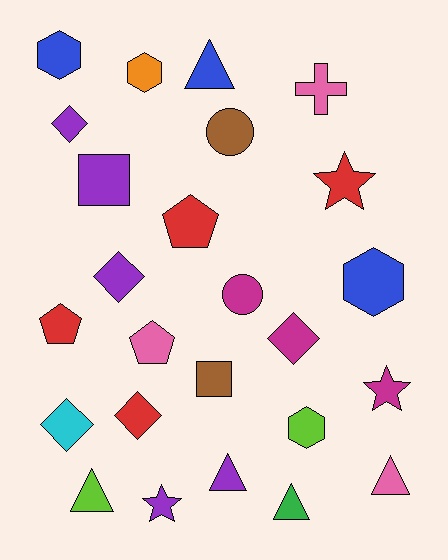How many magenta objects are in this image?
There are 3 magenta objects.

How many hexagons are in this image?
There are 4 hexagons.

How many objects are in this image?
There are 25 objects.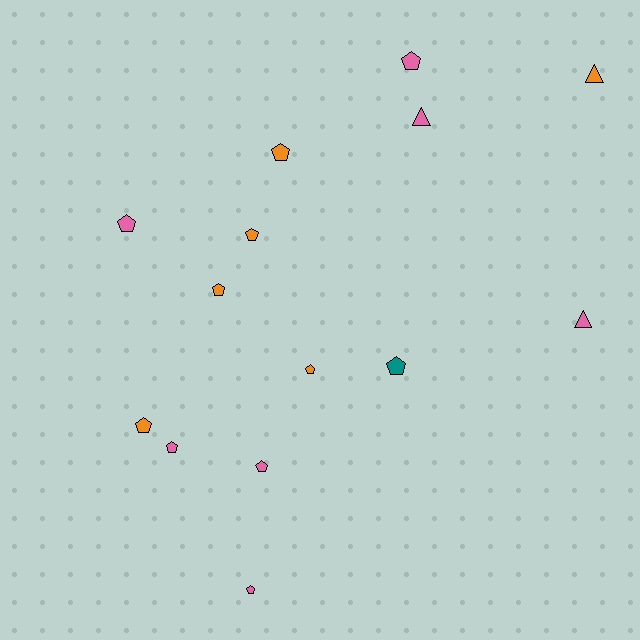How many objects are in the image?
There are 14 objects.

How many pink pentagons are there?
There are 5 pink pentagons.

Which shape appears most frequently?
Pentagon, with 11 objects.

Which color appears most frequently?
Pink, with 7 objects.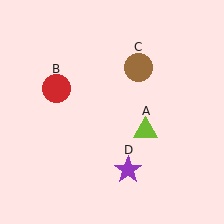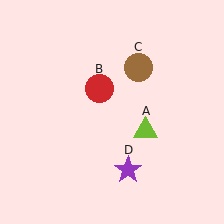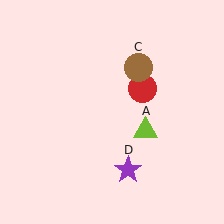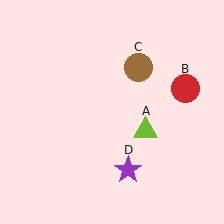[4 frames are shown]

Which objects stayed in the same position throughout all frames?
Lime triangle (object A) and brown circle (object C) and purple star (object D) remained stationary.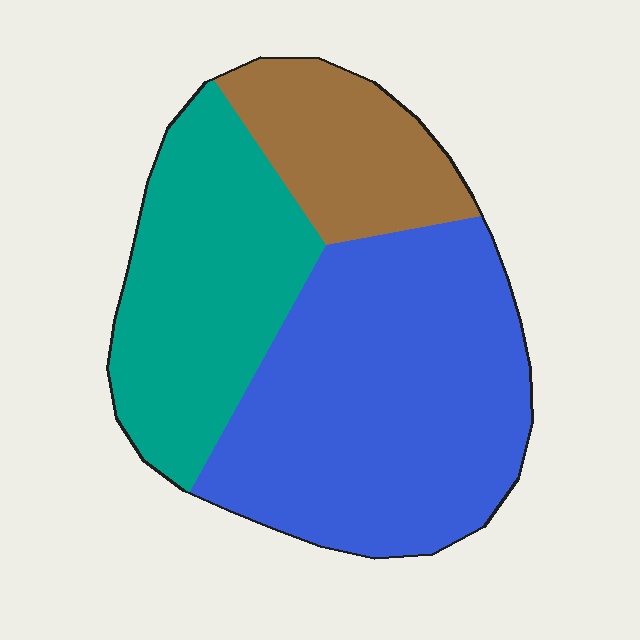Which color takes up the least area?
Brown, at roughly 20%.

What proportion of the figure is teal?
Teal covers around 30% of the figure.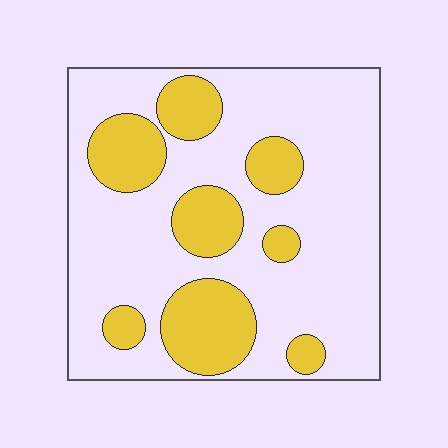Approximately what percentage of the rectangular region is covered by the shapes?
Approximately 25%.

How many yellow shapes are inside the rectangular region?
8.